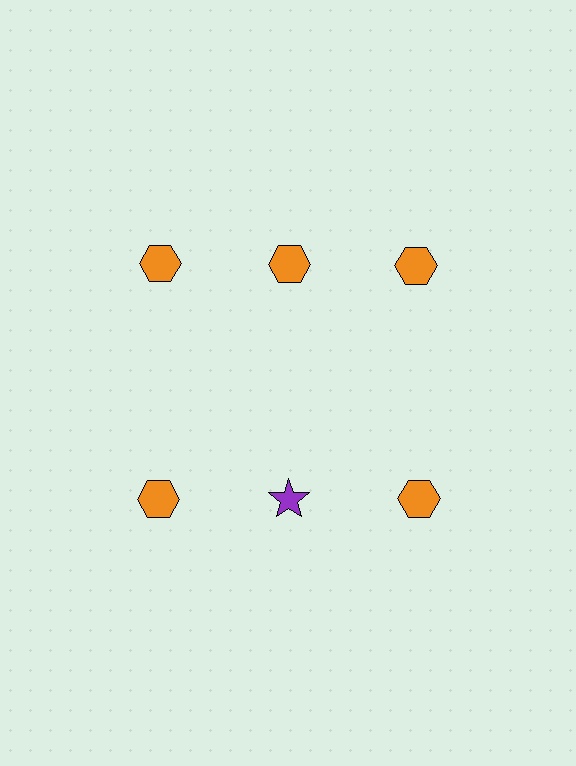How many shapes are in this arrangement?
There are 6 shapes arranged in a grid pattern.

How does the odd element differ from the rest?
It differs in both color (purple instead of orange) and shape (star instead of hexagon).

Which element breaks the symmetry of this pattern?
The purple star in the second row, second from left column breaks the symmetry. All other shapes are orange hexagons.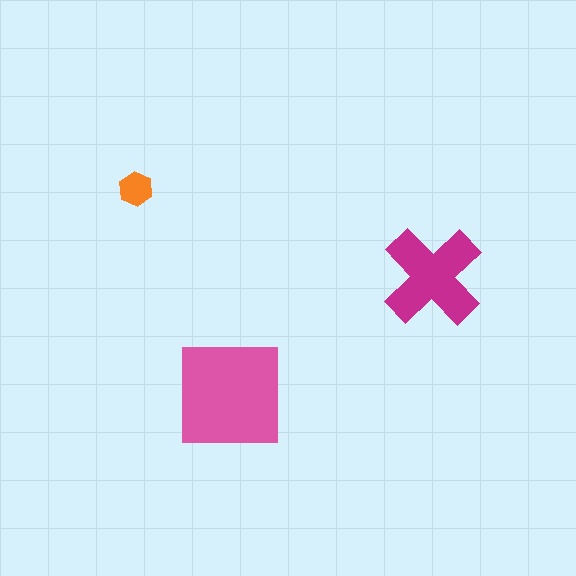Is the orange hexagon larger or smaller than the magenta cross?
Smaller.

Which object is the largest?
The pink square.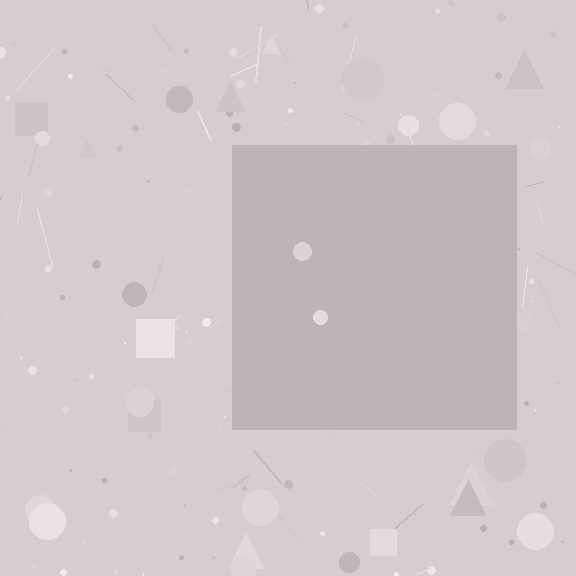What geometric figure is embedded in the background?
A square is embedded in the background.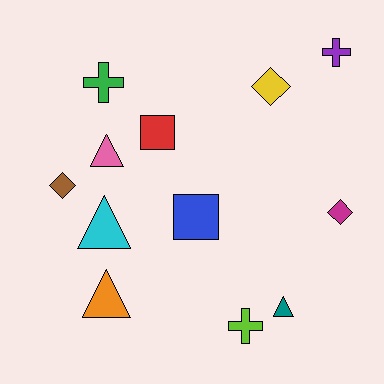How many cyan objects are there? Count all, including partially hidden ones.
There is 1 cyan object.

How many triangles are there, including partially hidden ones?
There are 4 triangles.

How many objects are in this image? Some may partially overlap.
There are 12 objects.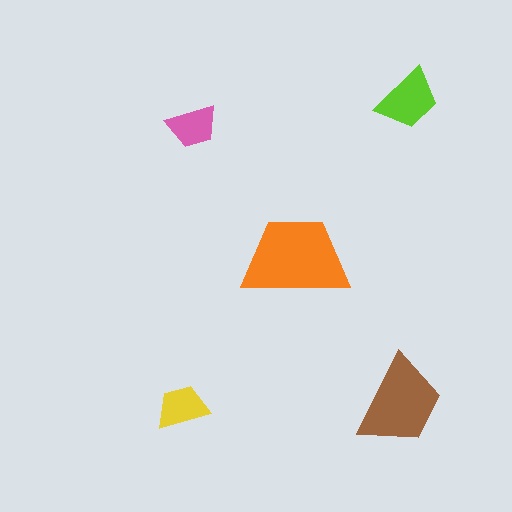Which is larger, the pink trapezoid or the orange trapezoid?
The orange one.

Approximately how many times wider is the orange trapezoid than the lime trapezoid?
About 1.5 times wider.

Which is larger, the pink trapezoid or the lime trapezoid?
The lime one.